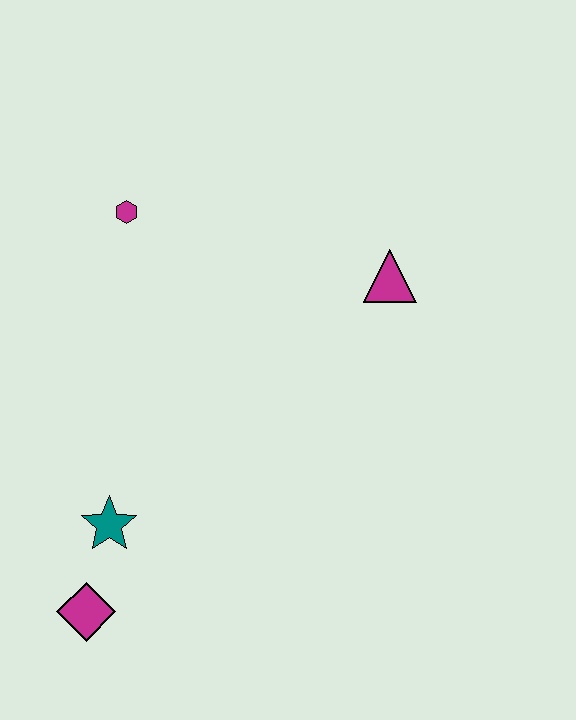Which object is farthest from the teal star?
The magenta triangle is farthest from the teal star.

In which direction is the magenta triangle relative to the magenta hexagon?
The magenta triangle is to the right of the magenta hexagon.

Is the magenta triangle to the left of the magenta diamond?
No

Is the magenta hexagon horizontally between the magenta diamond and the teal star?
No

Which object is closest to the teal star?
The magenta diamond is closest to the teal star.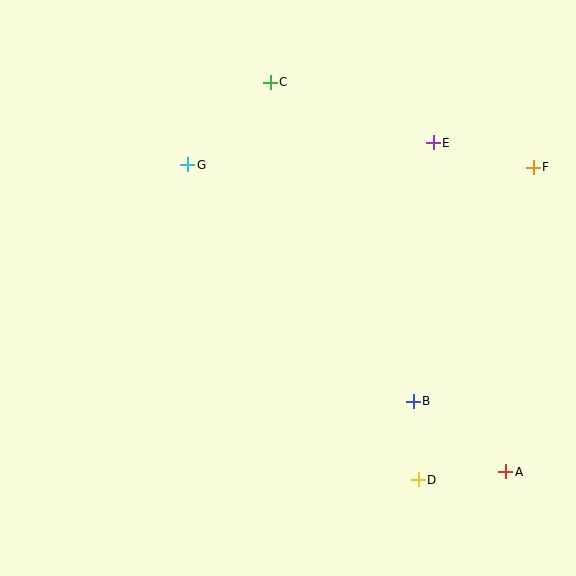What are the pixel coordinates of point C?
Point C is at (270, 82).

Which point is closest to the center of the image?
Point G at (188, 165) is closest to the center.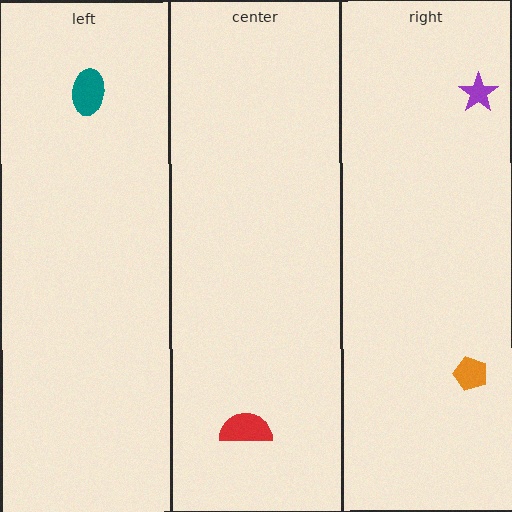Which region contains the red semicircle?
The center region.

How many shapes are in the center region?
1.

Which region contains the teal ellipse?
The left region.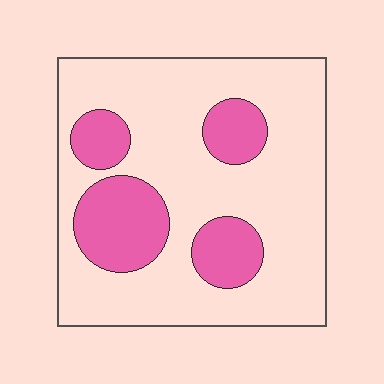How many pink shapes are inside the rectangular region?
4.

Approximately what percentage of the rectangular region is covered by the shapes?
Approximately 25%.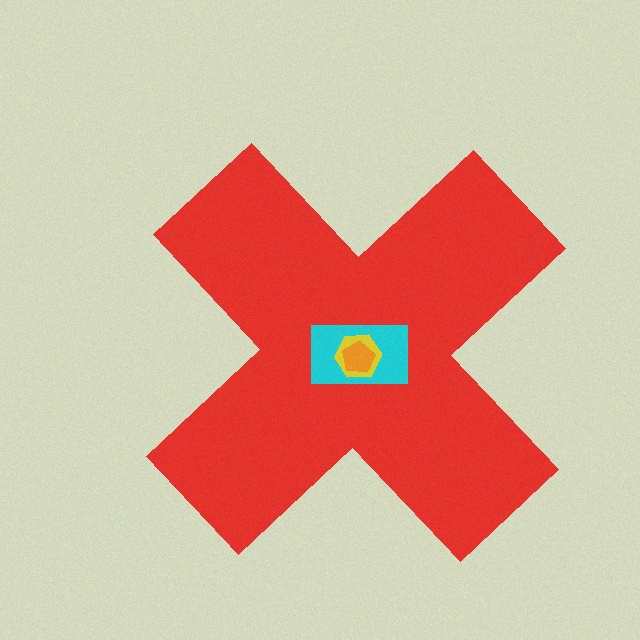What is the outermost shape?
The red cross.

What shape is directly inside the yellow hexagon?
The orange pentagon.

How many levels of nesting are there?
4.